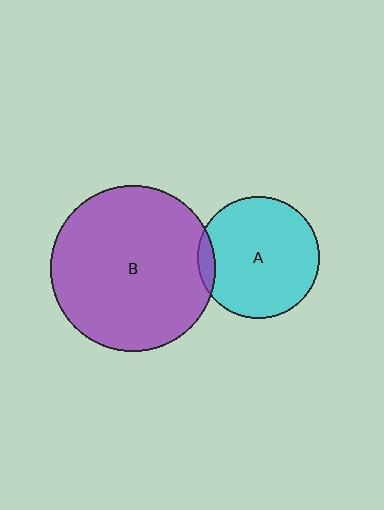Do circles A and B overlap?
Yes.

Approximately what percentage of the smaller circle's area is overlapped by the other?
Approximately 5%.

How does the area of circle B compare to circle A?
Approximately 1.8 times.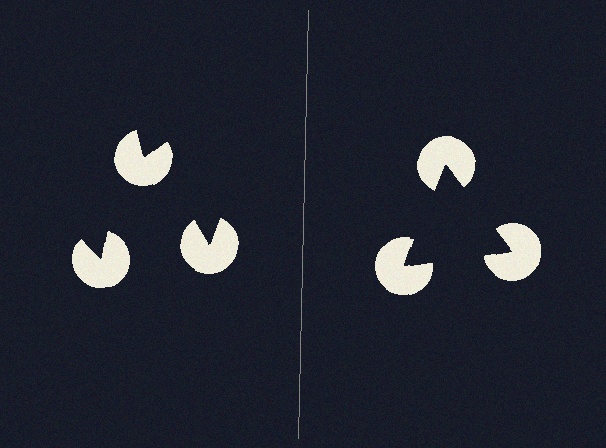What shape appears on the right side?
An illusory triangle.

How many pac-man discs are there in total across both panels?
6 — 3 on each side.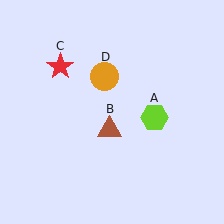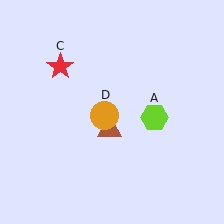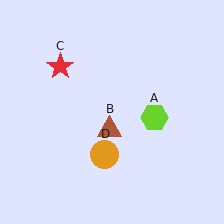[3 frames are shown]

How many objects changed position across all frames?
1 object changed position: orange circle (object D).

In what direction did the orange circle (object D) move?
The orange circle (object D) moved down.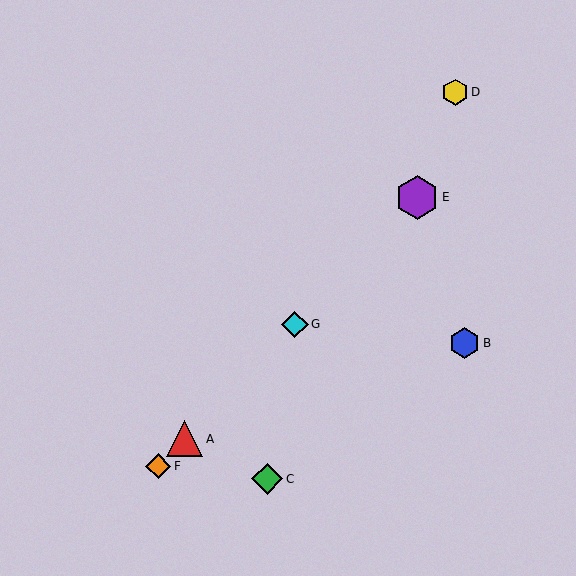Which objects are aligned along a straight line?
Objects A, E, F, G are aligned along a straight line.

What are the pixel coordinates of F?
Object F is at (158, 466).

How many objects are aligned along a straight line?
4 objects (A, E, F, G) are aligned along a straight line.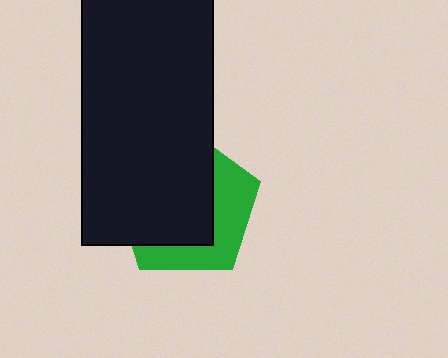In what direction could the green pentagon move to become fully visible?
The green pentagon could move right. That would shift it out from behind the black rectangle entirely.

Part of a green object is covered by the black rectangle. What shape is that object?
It is a pentagon.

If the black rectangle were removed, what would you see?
You would see the complete green pentagon.